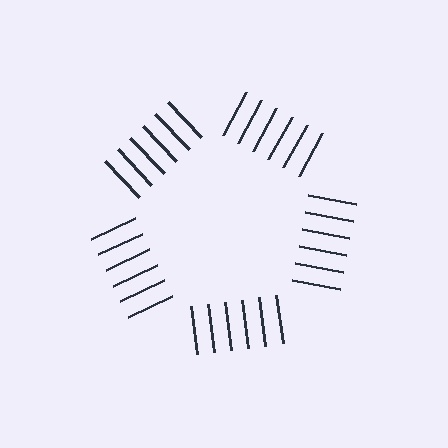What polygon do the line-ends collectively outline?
An illusory pentagon — the line segments terminate on its edges but no continuous stroke is drawn.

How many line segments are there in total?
30 — 6 along each of the 5 edges.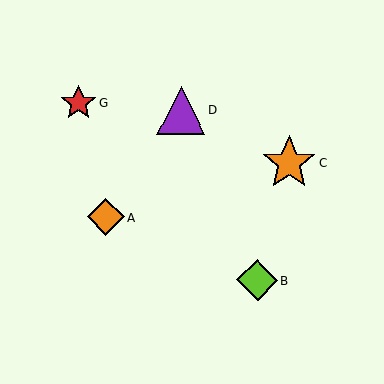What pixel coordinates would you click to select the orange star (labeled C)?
Click at (289, 163) to select the orange star C.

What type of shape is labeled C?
Shape C is an orange star.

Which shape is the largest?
The orange star (labeled C) is the largest.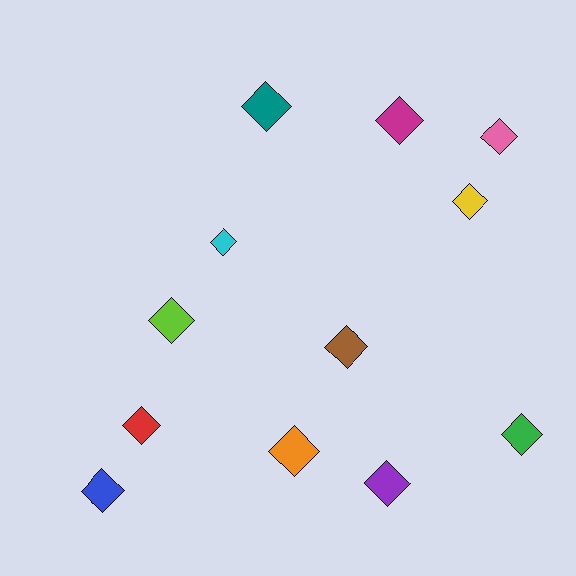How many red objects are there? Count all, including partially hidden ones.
There is 1 red object.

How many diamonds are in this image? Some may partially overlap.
There are 12 diamonds.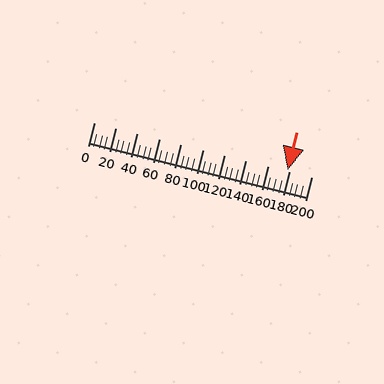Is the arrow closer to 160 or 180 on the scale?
The arrow is closer to 180.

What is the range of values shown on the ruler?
The ruler shows values from 0 to 200.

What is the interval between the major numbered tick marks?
The major tick marks are spaced 20 units apart.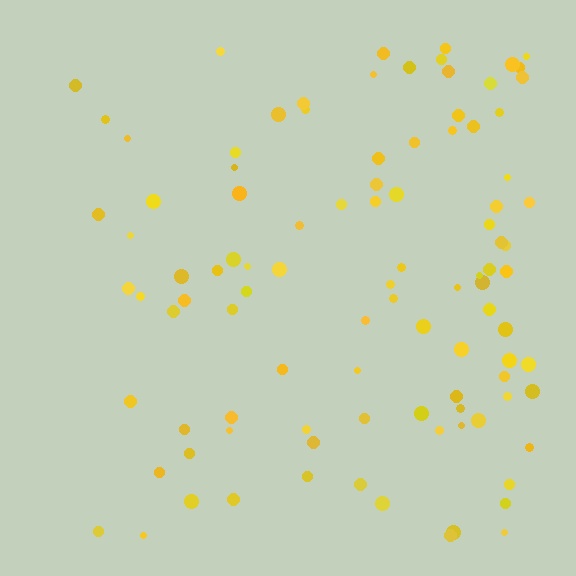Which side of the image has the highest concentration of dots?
The right.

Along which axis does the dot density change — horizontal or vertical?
Horizontal.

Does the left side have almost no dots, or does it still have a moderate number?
Still a moderate number, just noticeably fewer than the right.